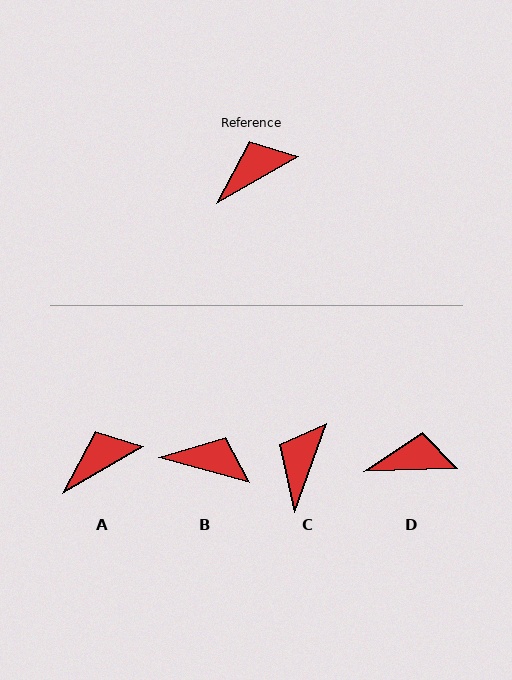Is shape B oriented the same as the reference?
No, it is off by about 45 degrees.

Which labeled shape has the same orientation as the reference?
A.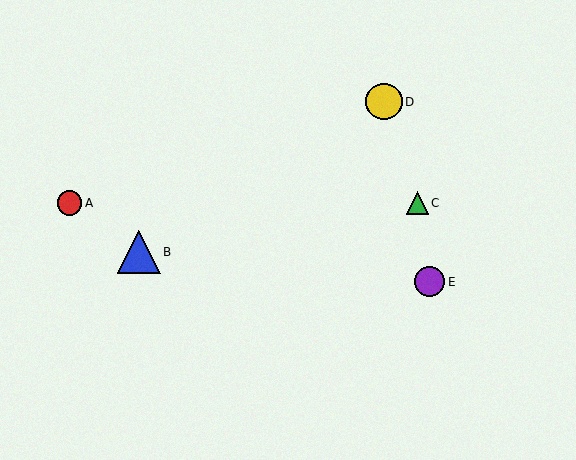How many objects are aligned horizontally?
2 objects (A, C) are aligned horizontally.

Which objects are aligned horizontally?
Objects A, C are aligned horizontally.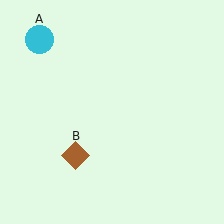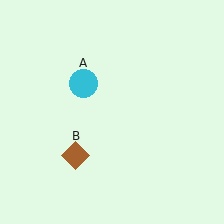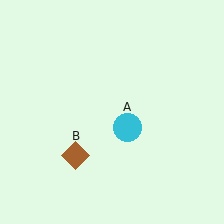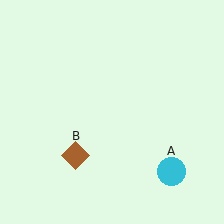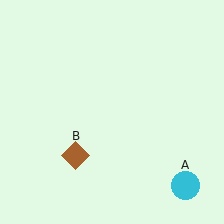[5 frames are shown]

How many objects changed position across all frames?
1 object changed position: cyan circle (object A).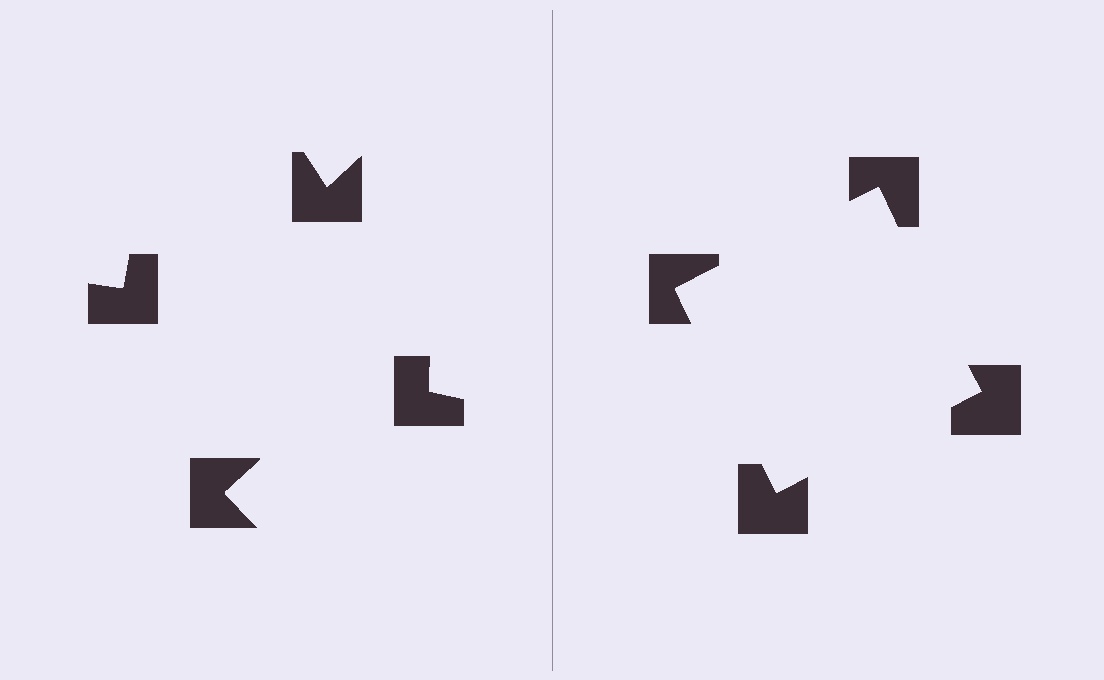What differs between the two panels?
The notched squares are positioned identically on both sides; only the wedge orientations differ. On the right they align to a square; on the left they are misaligned.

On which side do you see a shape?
An illusory square appears on the right side. On the left side the wedge cuts are rotated, so no coherent shape forms.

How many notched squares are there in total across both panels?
8 — 4 on each side.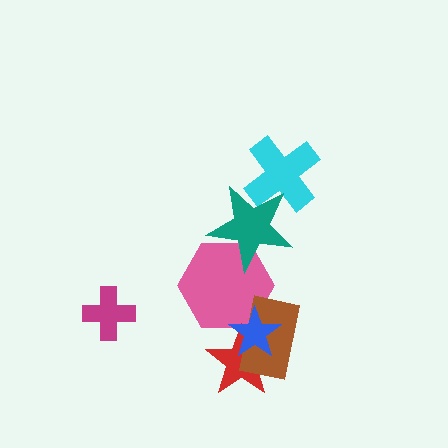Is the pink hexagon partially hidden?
Yes, it is partially covered by another shape.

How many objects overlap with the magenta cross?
0 objects overlap with the magenta cross.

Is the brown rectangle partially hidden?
Yes, it is partially covered by another shape.